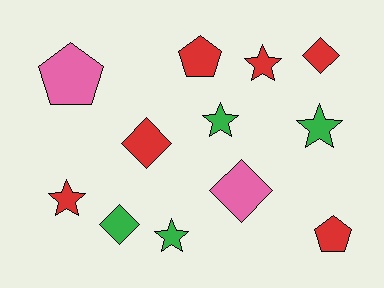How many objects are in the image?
There are 12 objects.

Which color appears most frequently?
Red, with 6 objects.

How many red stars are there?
There are 2 red stars.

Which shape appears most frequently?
Star, with 5 objects.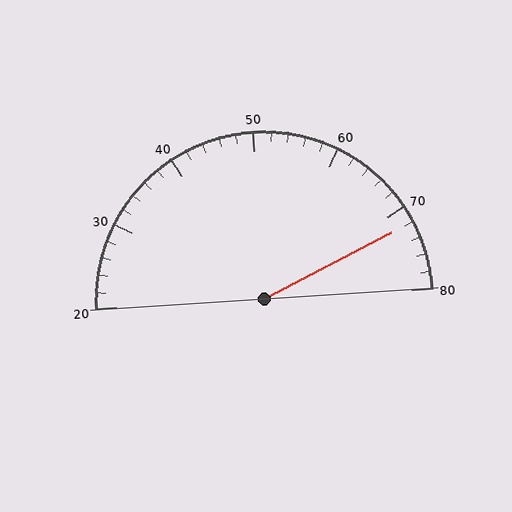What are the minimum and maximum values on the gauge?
The gauge ranges from 20 to 80.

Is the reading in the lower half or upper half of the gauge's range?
The reading is in the upper half of the range (20 to 80).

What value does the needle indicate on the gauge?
The needle indicates approximately 72.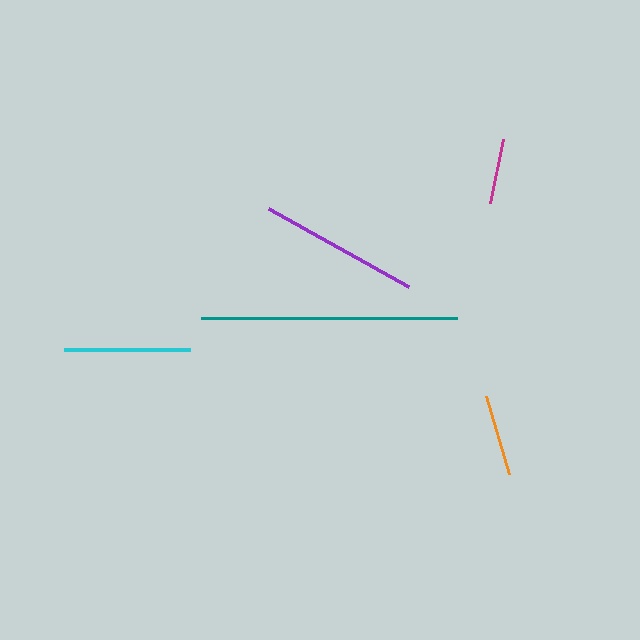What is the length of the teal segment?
The teal segment is approximately 257 pixels long.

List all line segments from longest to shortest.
From longest to shortest: teal, purple, cyan, orange, magenta.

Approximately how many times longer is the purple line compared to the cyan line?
The purple line is approximately 1.3 times the length of the cyan line.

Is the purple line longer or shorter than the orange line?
The purple line is longer than the orange line.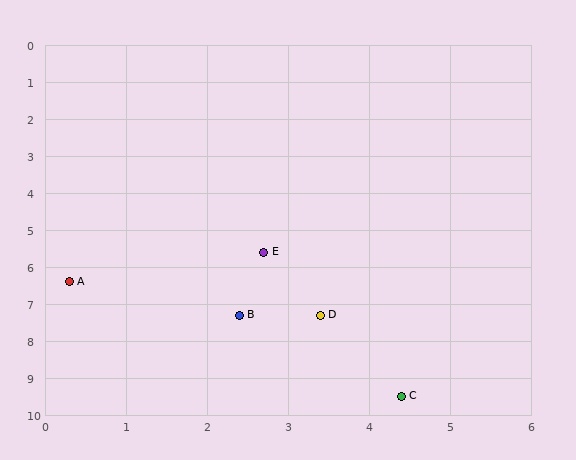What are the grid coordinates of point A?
Point A is at approximately (0.3, 6.4).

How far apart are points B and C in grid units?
Points B and C are about 3.0 grid units apart.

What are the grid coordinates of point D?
Point D is at approximately (3.4, 7.3).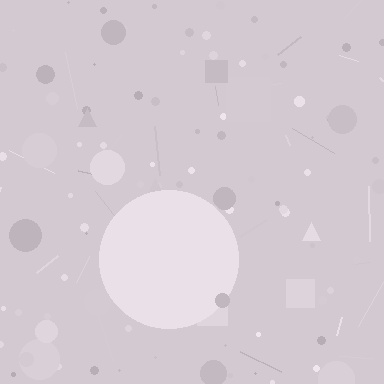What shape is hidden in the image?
A circle is hidden in the image.